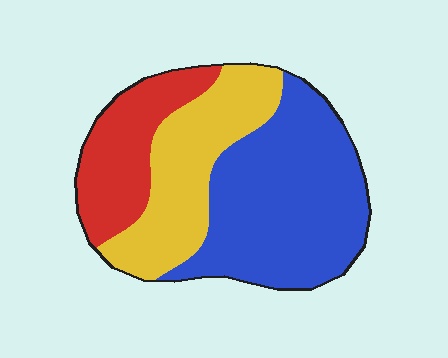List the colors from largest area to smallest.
From largest to smallest: blue, yellow, red.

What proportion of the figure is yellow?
Yellow covers 30% of the figure.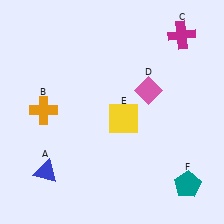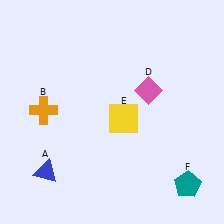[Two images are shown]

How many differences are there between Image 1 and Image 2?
There is 1 difference between the two images.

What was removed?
The magenta cross (C) was removed in Image 2.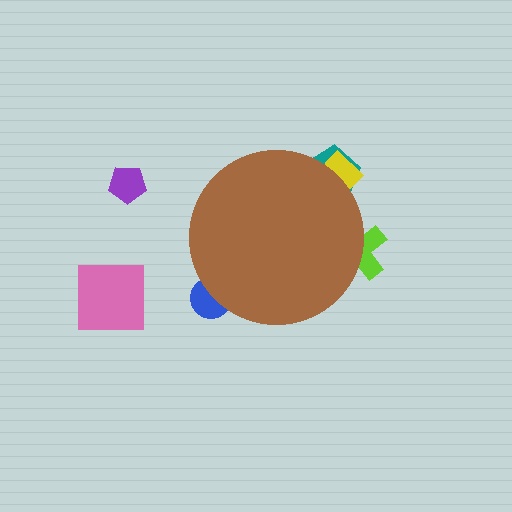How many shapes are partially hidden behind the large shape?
4 shapes are partially hidden.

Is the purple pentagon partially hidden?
No, the purple pentagon is fully visible.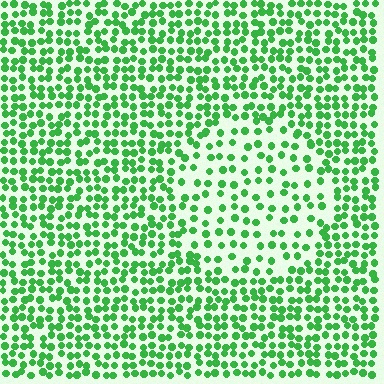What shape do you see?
I see a circle.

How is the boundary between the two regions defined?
The boundary is defined by a change in element density (approximately 1.9x ratio). All elements are the same color, size, and shape.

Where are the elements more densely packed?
The elements are more densely packed outside the circle boundary.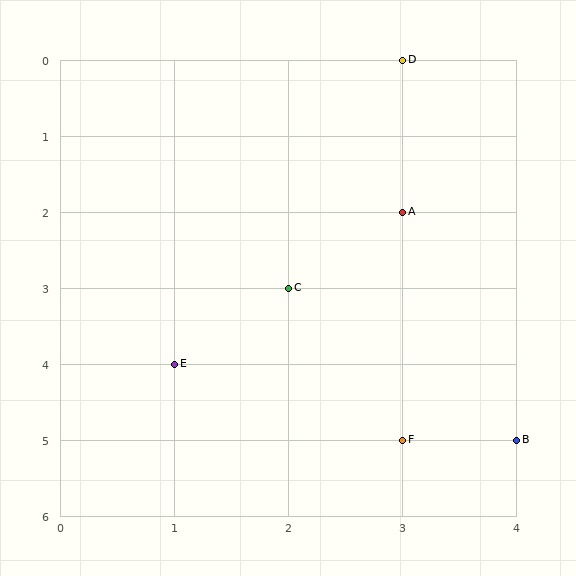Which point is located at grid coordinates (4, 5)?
Point B is at (4, 5).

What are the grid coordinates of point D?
Point D is at grid coordinates (3, 0).